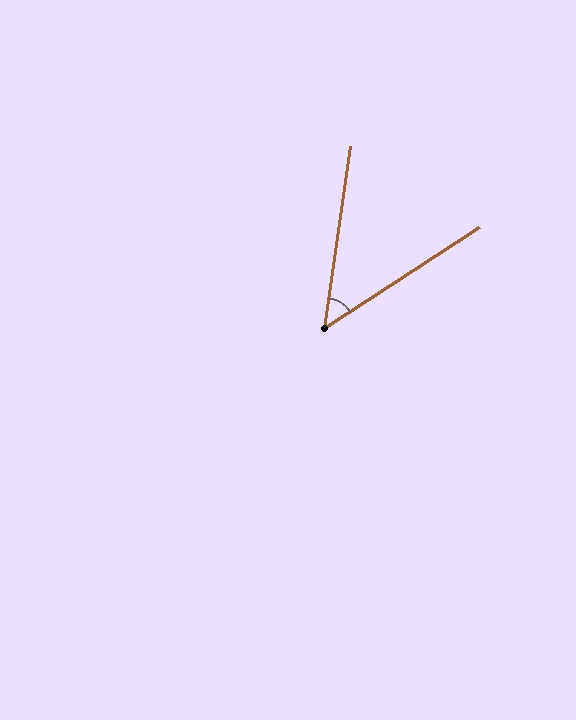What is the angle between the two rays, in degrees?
Approximately 49 degrees.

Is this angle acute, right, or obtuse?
It is acute.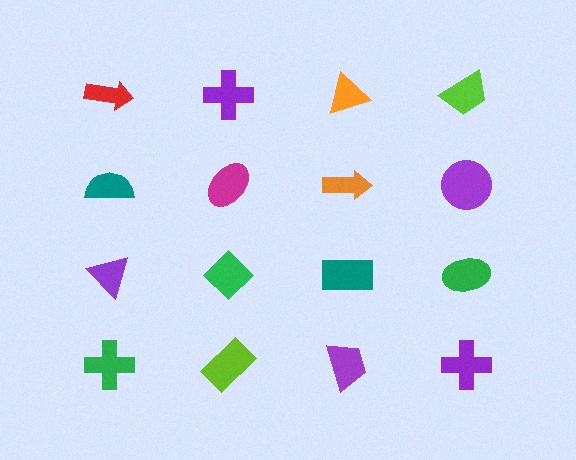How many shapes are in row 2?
4 shapes.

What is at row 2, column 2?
A magenta ellipse.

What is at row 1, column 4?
A lime trapezoid.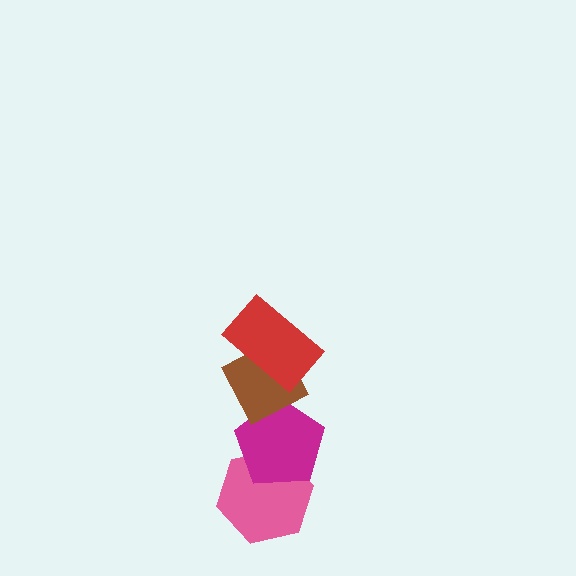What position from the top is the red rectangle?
The red rectangle is 1st from the top.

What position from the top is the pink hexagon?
The pink hexagon is 4th from the top.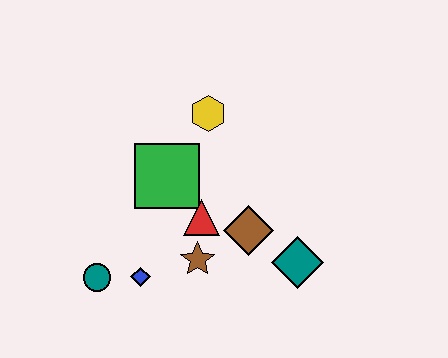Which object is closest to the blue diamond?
The teal circle is closest to the blue diamond.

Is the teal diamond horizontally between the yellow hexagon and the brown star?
No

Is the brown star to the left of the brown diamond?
Yes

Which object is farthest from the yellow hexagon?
The teal circle is farthest from the yellow hexagon.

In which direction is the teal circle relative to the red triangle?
The teal circle is to the left of the red triangle.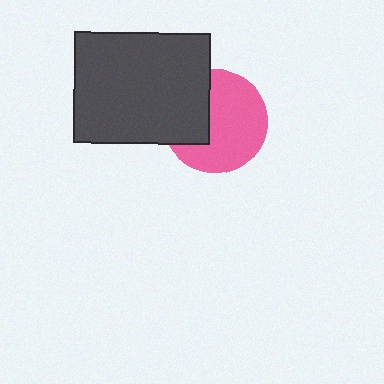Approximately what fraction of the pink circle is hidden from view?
Roughly 35% of the pink circle is hidden behind the dark gray rectangle.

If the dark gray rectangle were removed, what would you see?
You would see the complete pink circle.